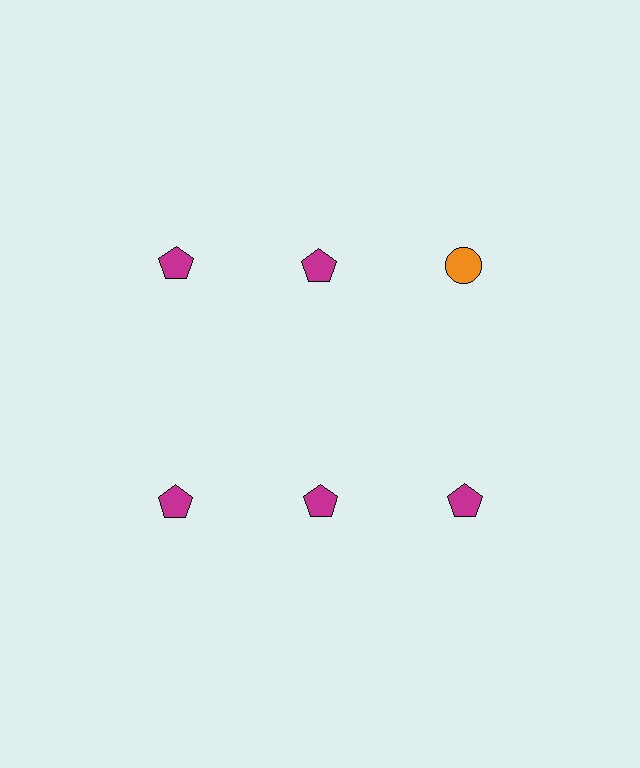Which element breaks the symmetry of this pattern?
The orange circle in the top row, center column breaks the symmetry. All other shapes are magenta pentagons.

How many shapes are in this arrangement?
There are 6 shapes arranged in a grid pattern.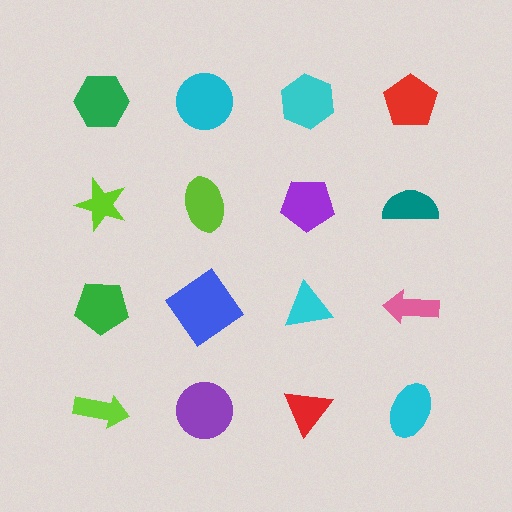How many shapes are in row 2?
4 shapes.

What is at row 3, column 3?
A cyan triangle.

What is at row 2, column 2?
A lime ellipse.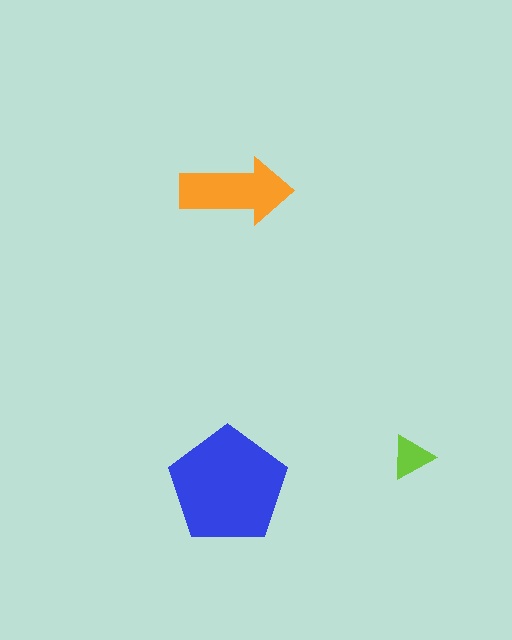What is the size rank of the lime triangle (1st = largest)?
3rd.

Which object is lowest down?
The blue pentagon is bottommost.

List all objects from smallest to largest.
The lime triangle, the orange arrow, the blue pentagon.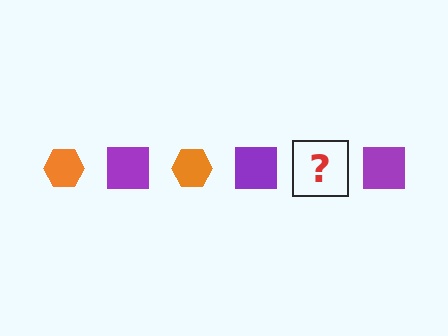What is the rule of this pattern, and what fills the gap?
The rule is that the pattern alternates between orange hexagon and purple square. The gap should be filled with an orange hexagon.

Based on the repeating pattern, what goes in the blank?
The blank should be an orange hexagon.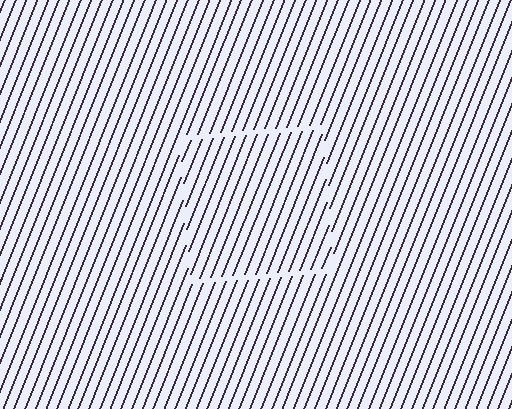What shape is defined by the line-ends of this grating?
An illusory square. The interior of the shape contains the same grating, shifted by half a period — the contour is defined by the phase discontinuity where line-ends from the inner and outer gratings abut.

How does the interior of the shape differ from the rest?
The interior of the shape contains the same grating, shifted by half a period — the contour is defined by the phase discontinuity where line-ends from the inner and outer gratings abut.